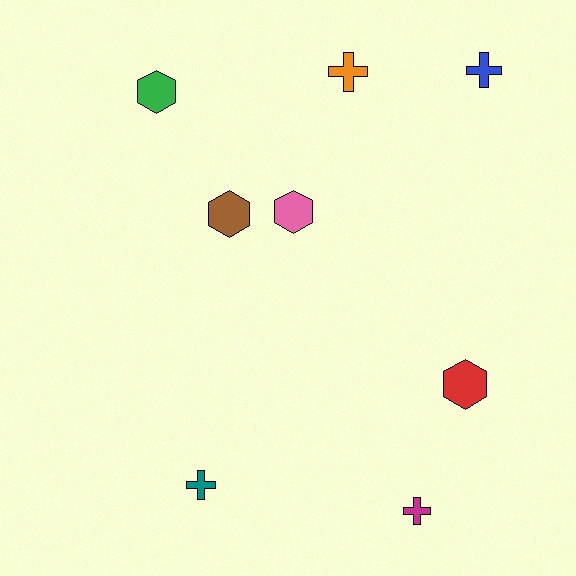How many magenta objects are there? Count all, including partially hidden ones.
There is 1 magenta object.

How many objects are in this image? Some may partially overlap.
There are 8 objects.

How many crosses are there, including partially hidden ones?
There are 4 crosses.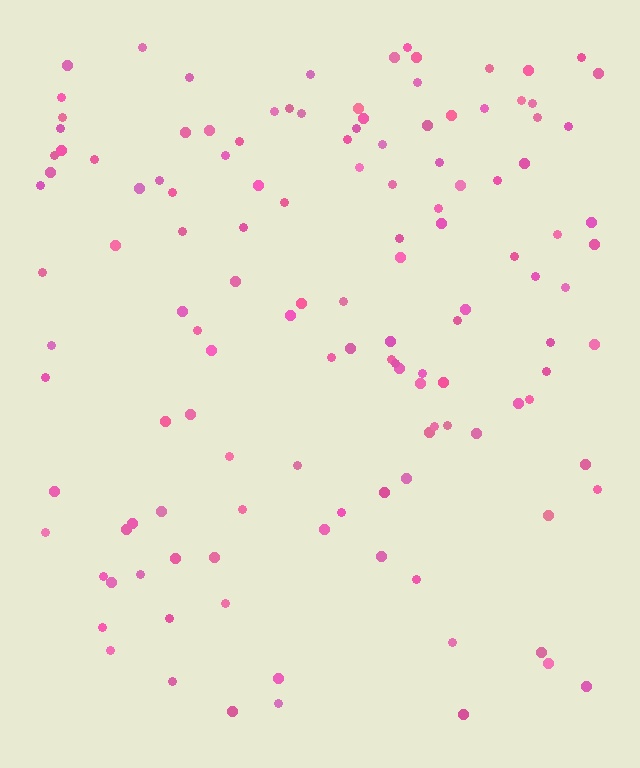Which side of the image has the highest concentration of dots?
The top.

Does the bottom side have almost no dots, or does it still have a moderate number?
Still a moderate number, just noticeably fewer than the top.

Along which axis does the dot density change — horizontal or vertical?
Vertical.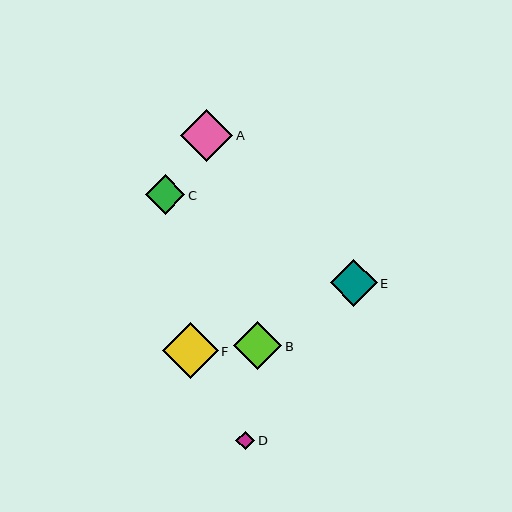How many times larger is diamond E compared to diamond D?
Diamond E is approximately 2.5 times the size of diamond D.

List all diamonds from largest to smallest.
From largest to smallest: F, A, B, E, C, D.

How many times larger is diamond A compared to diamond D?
Diamond A is approximately 2.8 times the size of diamond D.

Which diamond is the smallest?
Diamond D is the smallest with a size of approximately 19 pixels.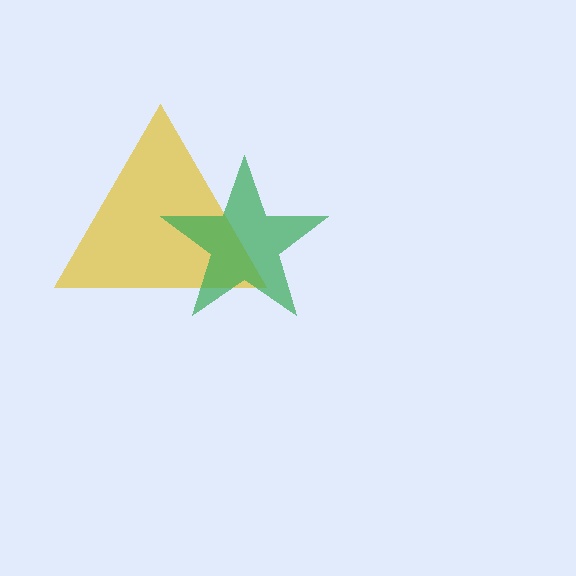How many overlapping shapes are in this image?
There are 2 overlapping shapes in the image.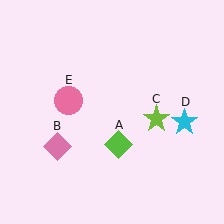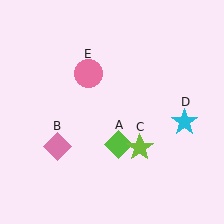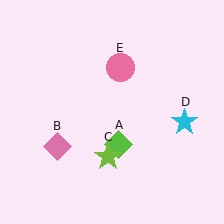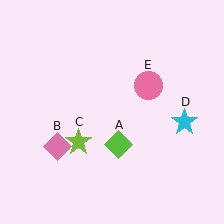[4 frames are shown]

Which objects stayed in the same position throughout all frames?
Lime diamond (object A) and pink diamond (object B) and cyan star (object D) remained stationary.